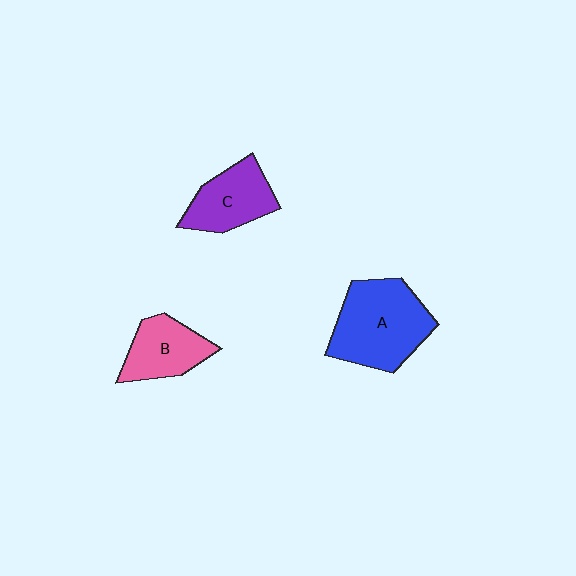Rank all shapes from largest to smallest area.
From largest to smallest: A (blue), C (purple), B (pink).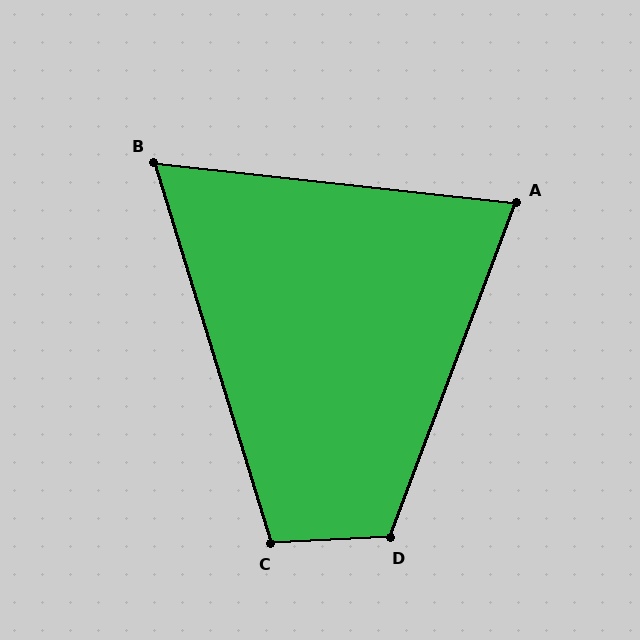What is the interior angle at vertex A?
Approximately 76 degrees (acute).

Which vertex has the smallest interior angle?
B, at approximately 67 degrees.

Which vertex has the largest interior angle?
D, at approximately 113 degrees.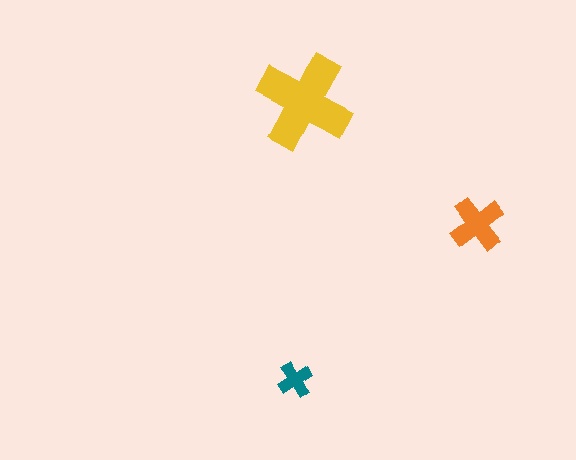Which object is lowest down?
The teal cross is bottommost.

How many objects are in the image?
There are 3 objects in the image.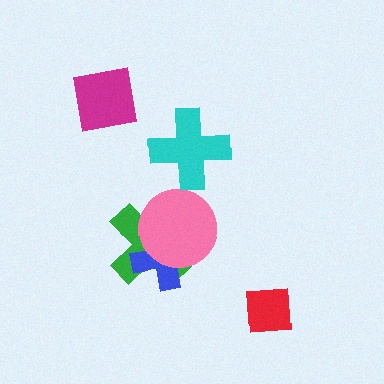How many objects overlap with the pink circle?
2 objects overlap with the pink circle.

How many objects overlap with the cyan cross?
0 objects overlap with the cyan cross.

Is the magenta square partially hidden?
No, no other shape covers it.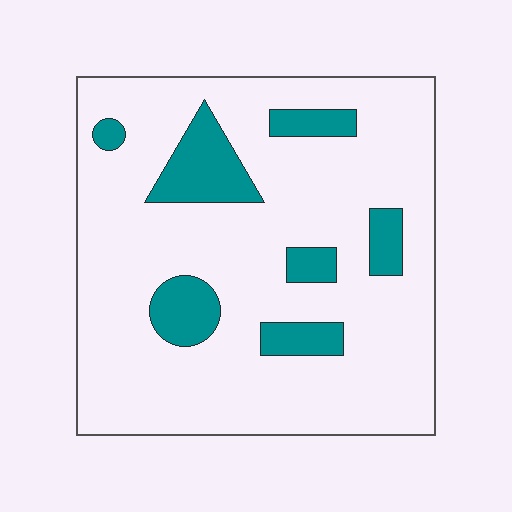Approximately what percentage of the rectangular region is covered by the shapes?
Approximately 15%.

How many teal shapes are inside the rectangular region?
7.